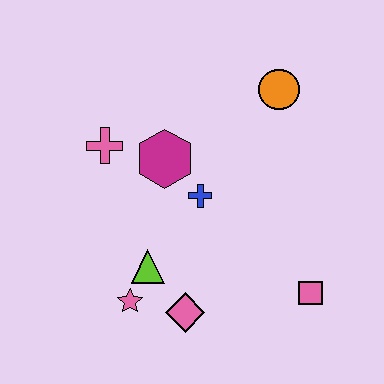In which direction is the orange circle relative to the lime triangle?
The orange circle is above the lime triangle.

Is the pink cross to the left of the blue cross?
Yes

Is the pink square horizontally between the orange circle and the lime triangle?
No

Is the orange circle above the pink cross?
Yes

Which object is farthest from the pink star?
The orange circle is farthest from the pink star.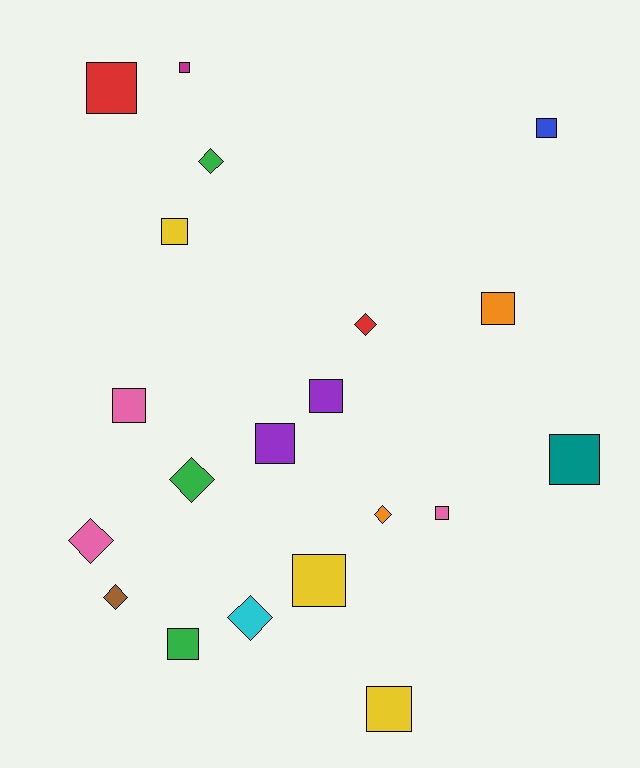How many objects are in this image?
There are 20 objects.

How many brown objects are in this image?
There is 1 brown object.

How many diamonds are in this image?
There are 7 diamonds.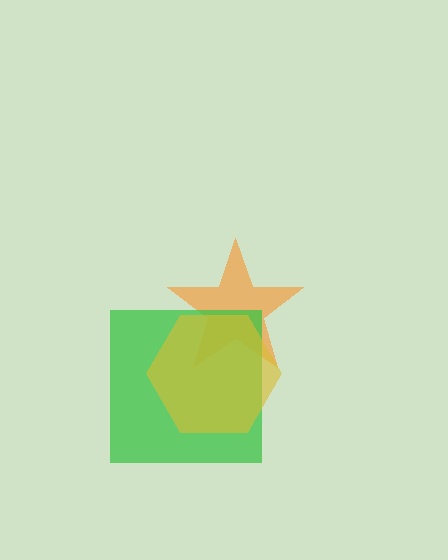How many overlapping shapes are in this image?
There are 3 overlapping shapes in the image.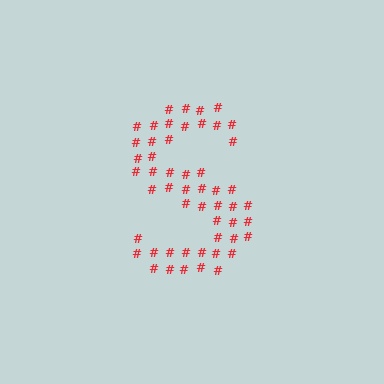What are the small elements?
The small elements are hash symbols.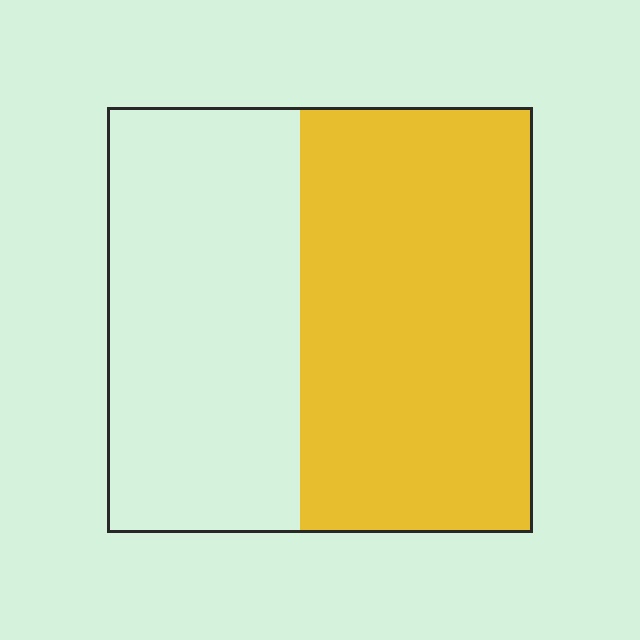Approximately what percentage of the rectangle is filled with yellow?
Approximately 55%.